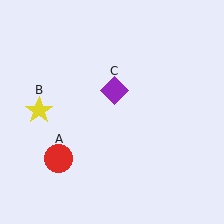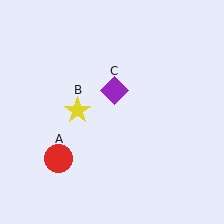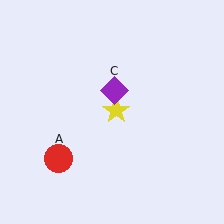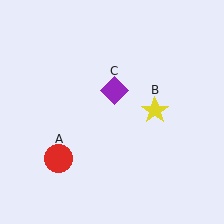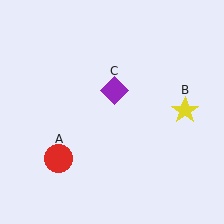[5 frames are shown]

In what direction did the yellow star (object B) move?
The yellow star (object B) moved right.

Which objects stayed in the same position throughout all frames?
Red circle (object A) and purple diamond (object C) remained stationary.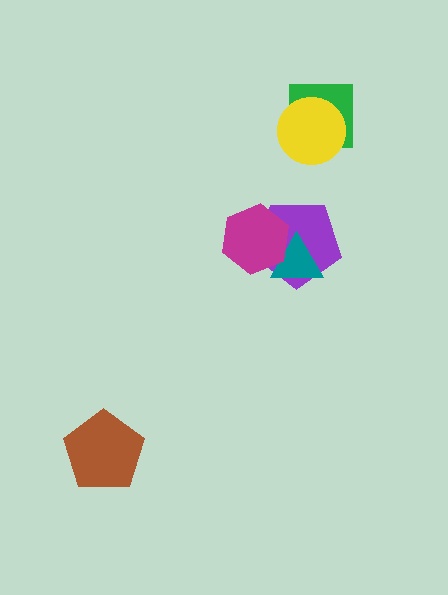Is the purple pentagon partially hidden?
Yes, it is partially covered by another shape.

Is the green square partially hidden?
Yes, it is partially covered by another shape.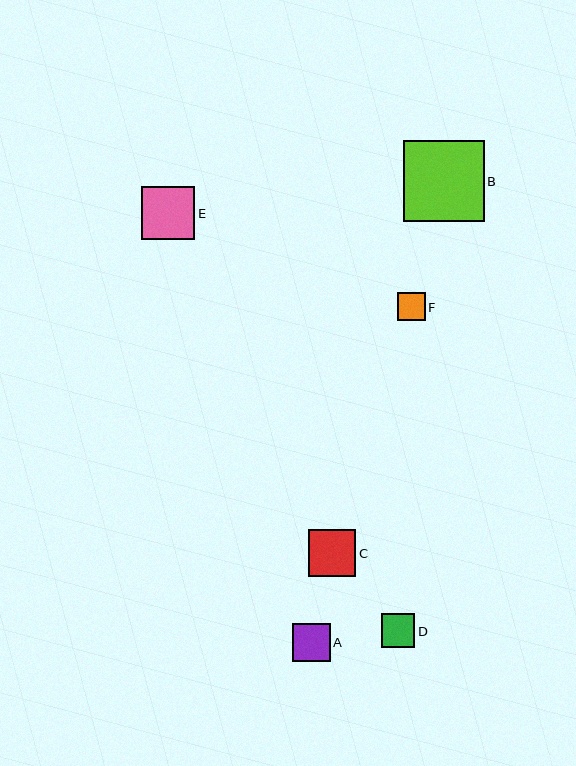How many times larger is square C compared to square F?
Square C is approximately 1.7 times the size of square F.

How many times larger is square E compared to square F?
Square E is approximately 1.9 times the size of square F.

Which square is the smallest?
Square F is the smallest with a size of approximately 27 pixels.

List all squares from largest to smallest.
From largest to smallest: B, E, C, A, D, F.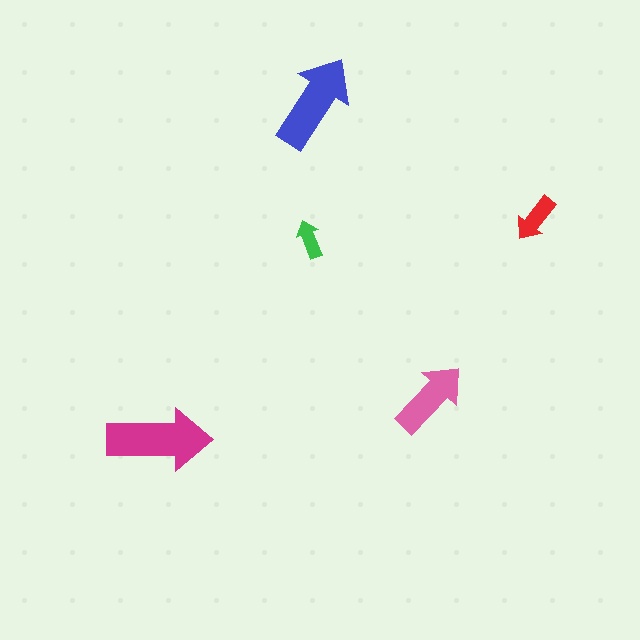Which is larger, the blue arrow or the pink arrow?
The blue one.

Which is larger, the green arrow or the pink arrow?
The pink one.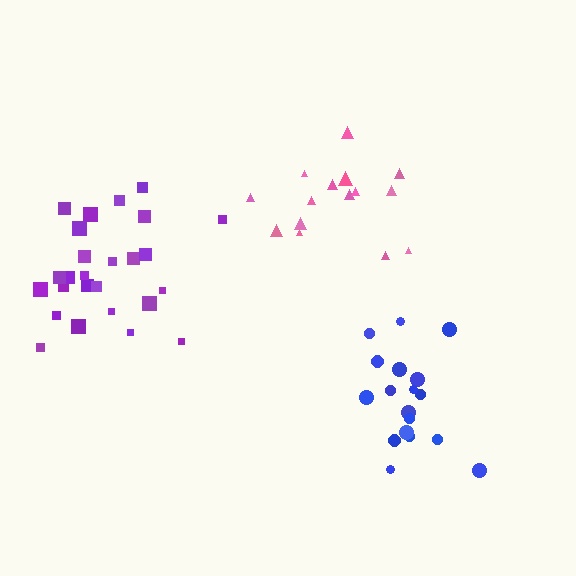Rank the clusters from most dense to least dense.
blue, purple, pink.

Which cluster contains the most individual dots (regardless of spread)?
Purple (27).